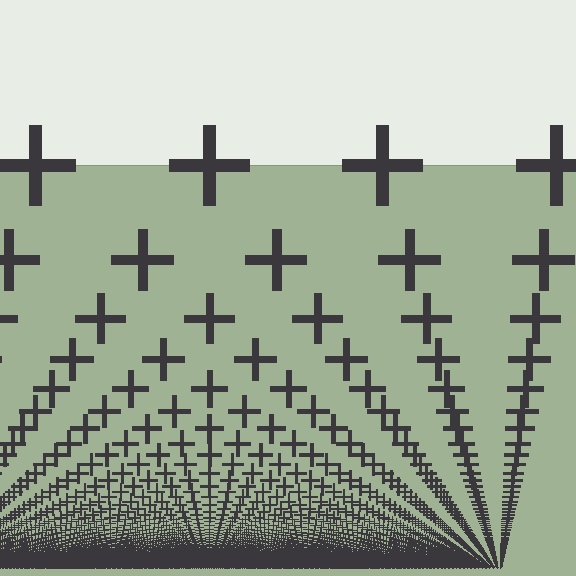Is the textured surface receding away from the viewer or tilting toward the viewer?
The surface appears to tilt toward the viewer. Texture elements get larger and sparser toward the top.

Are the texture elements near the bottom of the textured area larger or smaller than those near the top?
Smaller. The gradient is inverted — elements near the bottom are smaller and denser.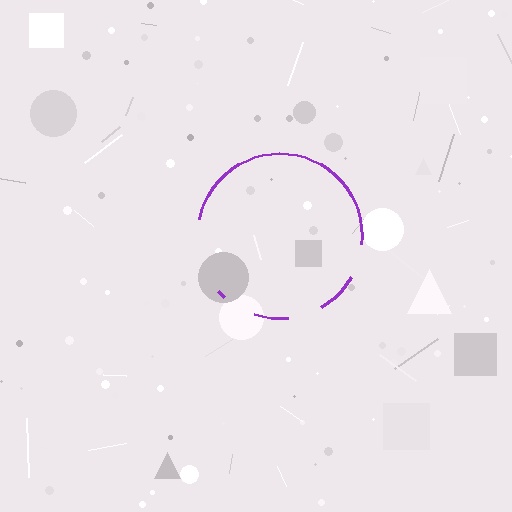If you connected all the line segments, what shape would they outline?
They would outline a circle.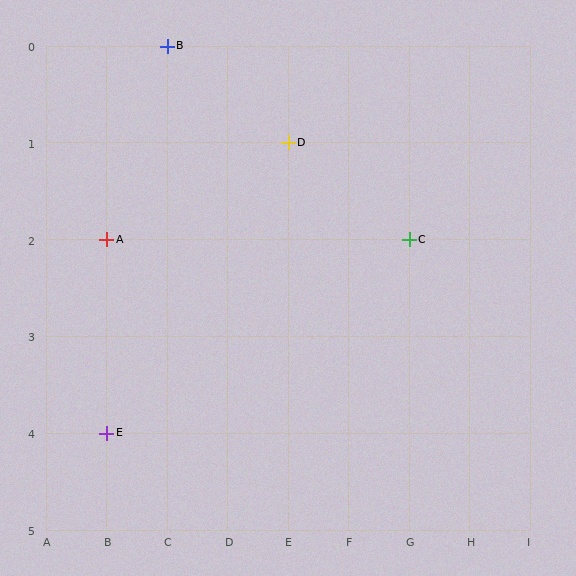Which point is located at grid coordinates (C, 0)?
Point B is at (C, 0).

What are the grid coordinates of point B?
Point B is at grid coordinates (C, 0).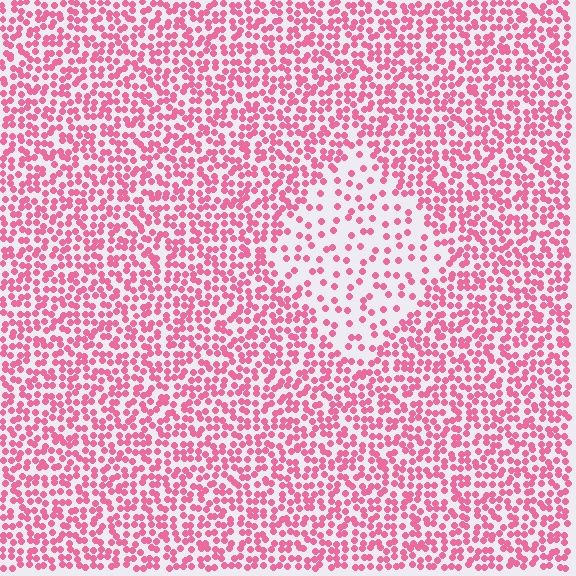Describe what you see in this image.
The image contains small pink elements arranged at two different densities. A diamond-shaped region is visible where the elements are less densely packed than the surrounding area.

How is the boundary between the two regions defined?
The boundary is defined by a change in element density (approximately 2.4x ratio). All elements are the same color, size, and shape.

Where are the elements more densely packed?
The elements are more densely packed outside the diamond boundary.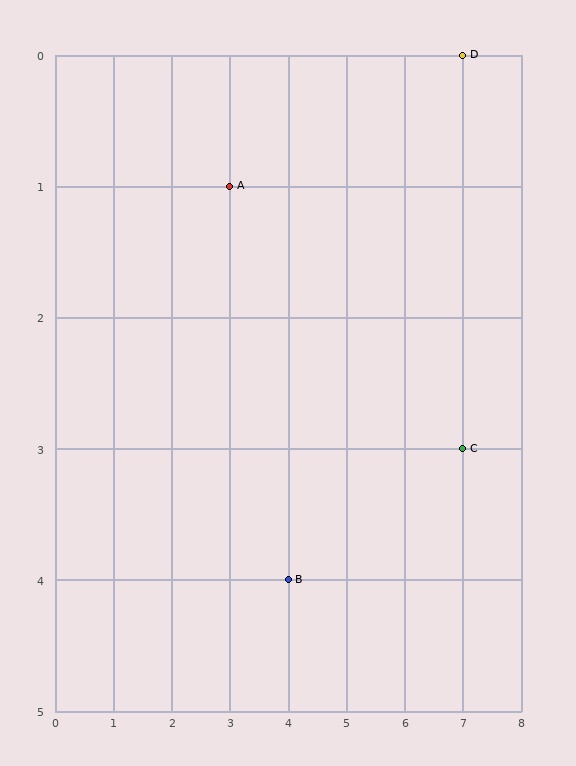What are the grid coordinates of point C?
Point C is at grid coordinates (7, 3).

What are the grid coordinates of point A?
Point A is at grid coordinates (3, 1).